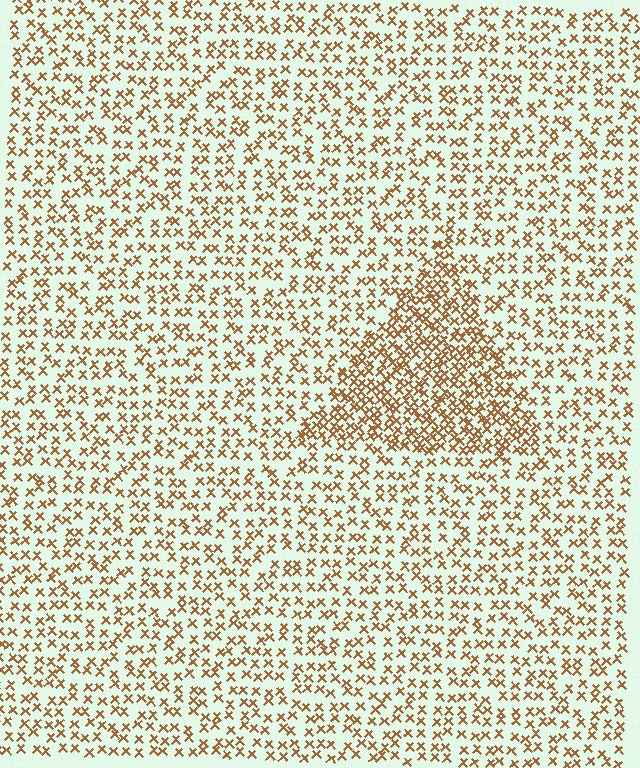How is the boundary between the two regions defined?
The boundary is defined by a change in element density (approximately 2.0x ratio). All elements are the same color, size, and shape.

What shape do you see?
I see a triangle.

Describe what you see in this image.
The image contains small brown elements arranged at two different densities. A triangle-shaped region is visible where the elements are more densely packed than the surrounding area.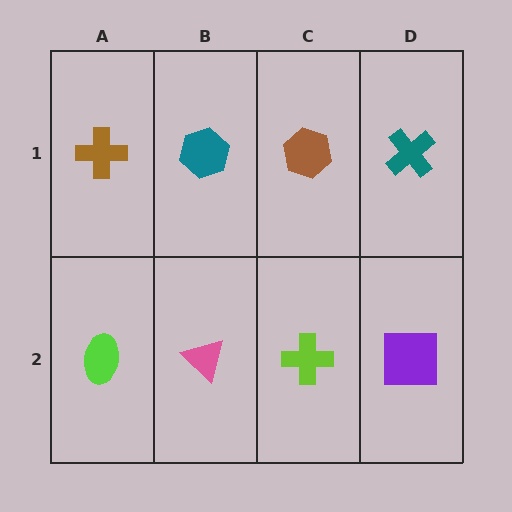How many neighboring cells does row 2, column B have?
3.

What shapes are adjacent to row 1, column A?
A lime ellipse (row 2, column A), a teal hexagon (row 1, column B).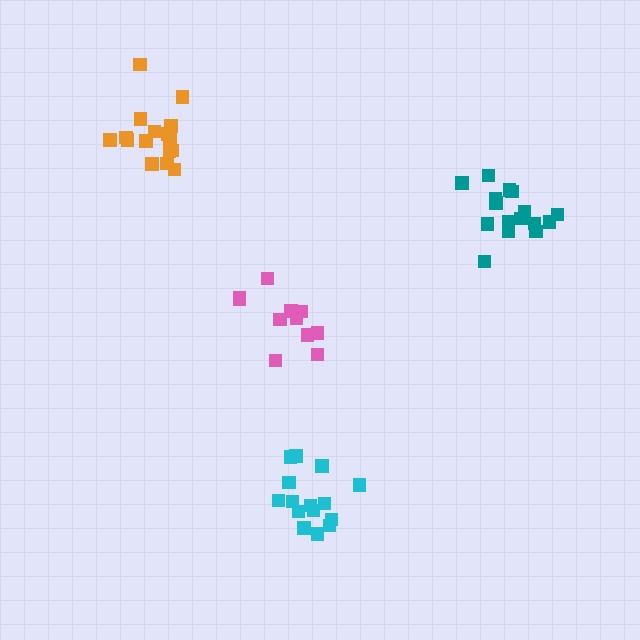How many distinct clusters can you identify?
There are 4 distinct clusters.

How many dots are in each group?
Group 1: 11 dots, Group 2: 16 dots, Group 3: 17 dots, Group 4: 15 dots (59 total).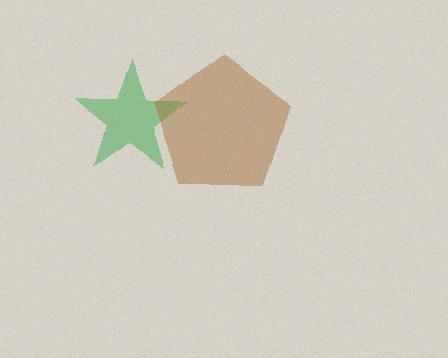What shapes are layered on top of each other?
The layered shapes are: a green star, a brown pentagon.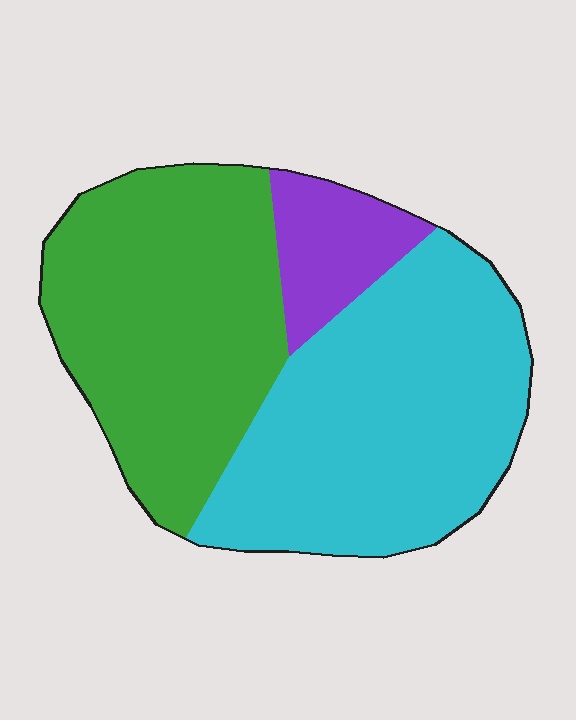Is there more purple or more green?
Green.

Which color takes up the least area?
Purple, at roughly 10%.